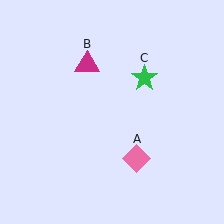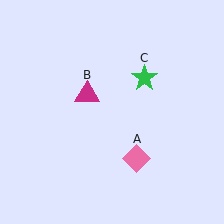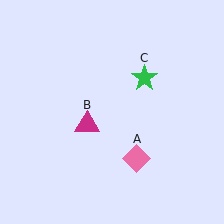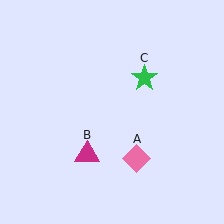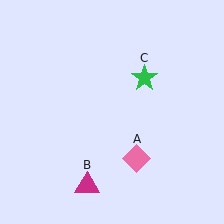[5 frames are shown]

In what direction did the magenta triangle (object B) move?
The magenta triangle (object B) moved down.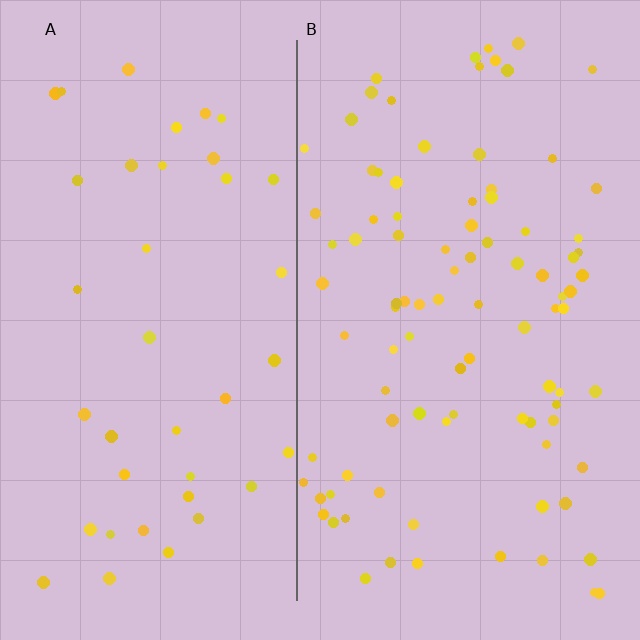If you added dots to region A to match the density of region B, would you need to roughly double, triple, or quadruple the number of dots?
Approximately double.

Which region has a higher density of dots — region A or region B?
B (the right).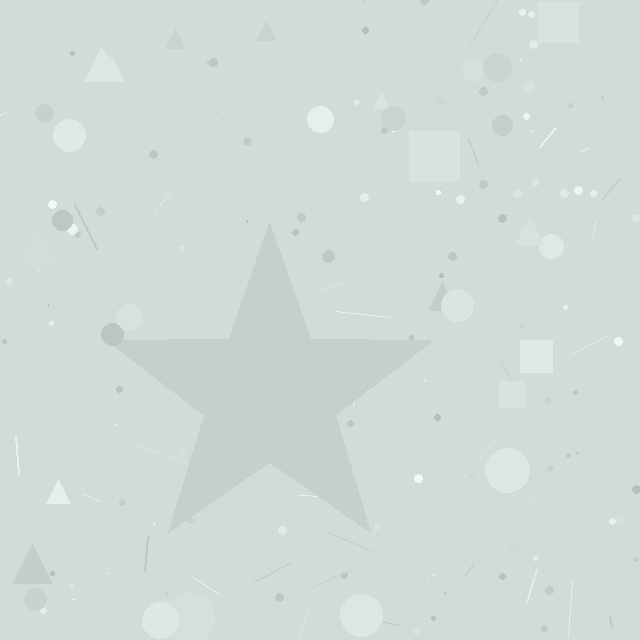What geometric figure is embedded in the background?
A star is embedded in the background.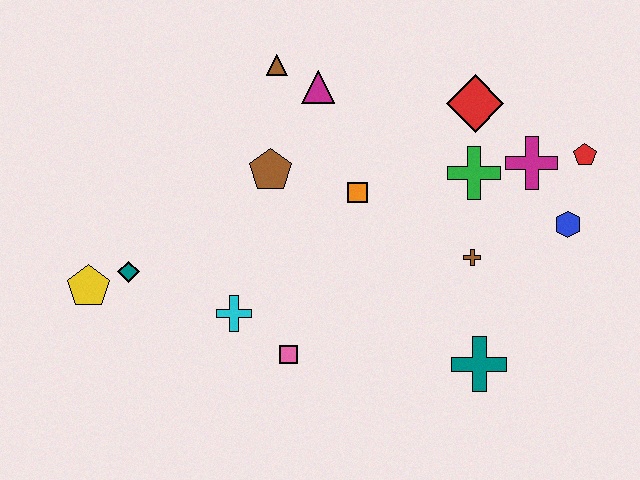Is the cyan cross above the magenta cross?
No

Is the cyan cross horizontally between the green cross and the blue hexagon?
No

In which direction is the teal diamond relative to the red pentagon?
The teal diamond is to the left of the red pentagon.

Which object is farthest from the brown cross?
The yellow pentagon is farthest from the brown cross.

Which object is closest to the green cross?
The magenta cross is closest to the green cross.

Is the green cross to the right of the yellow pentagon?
Yes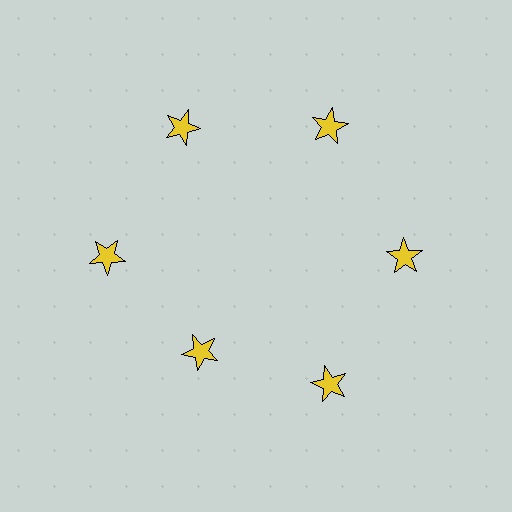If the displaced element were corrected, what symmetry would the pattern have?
It would have 6-fold rotational symmetry — the pattern would map onto itself every 60 degrees.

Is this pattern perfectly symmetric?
No. The 6 yellow stars are arranged in a ring, but one element near the 7 o'clock position is pulled inward toward the center, breaking the 6-fold rotational symmetry.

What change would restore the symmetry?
The symmetry would be restored by moving it outward, back onto the ring so that all 6 stars sit at equal angles and equal distance from the center.